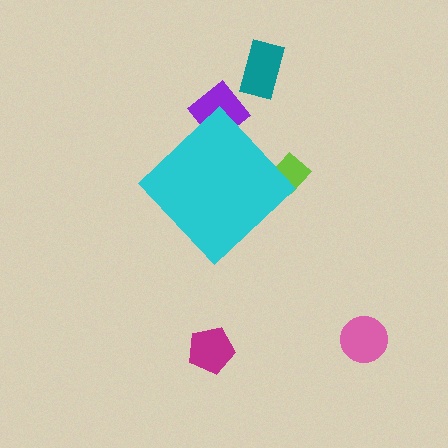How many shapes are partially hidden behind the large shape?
2 shapes are partially hidden.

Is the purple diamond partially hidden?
Yes, the purple diamond is partially hidden behind the cyan diamond.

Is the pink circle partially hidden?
No, the pink circle is fully visible.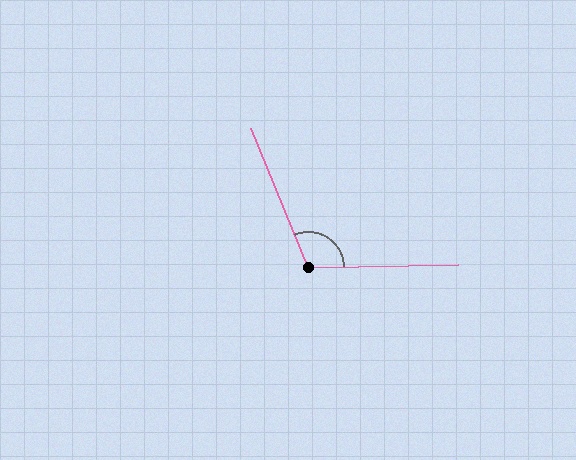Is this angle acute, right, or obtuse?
It is obtuse.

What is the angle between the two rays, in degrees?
Approximately 111 degrees.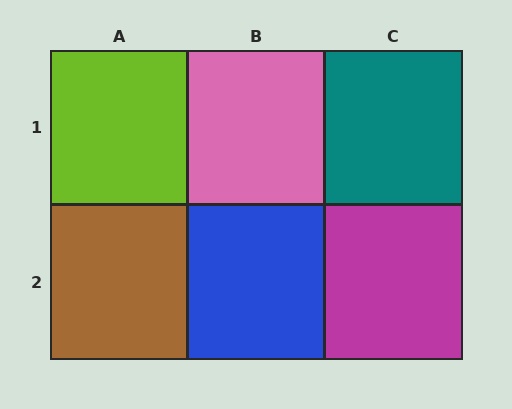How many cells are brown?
1 cell is brown.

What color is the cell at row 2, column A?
Brown.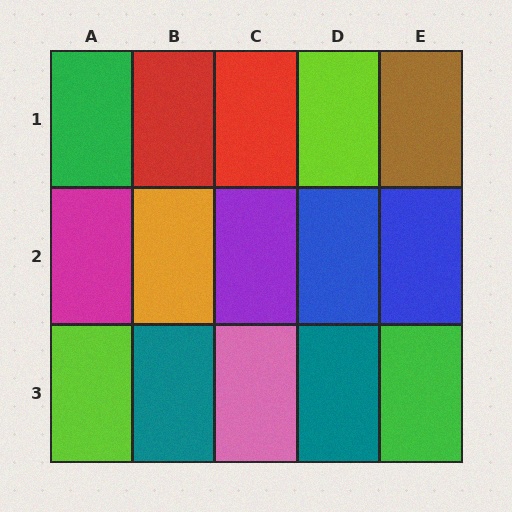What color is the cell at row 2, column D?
Blue.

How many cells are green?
2 cells are green.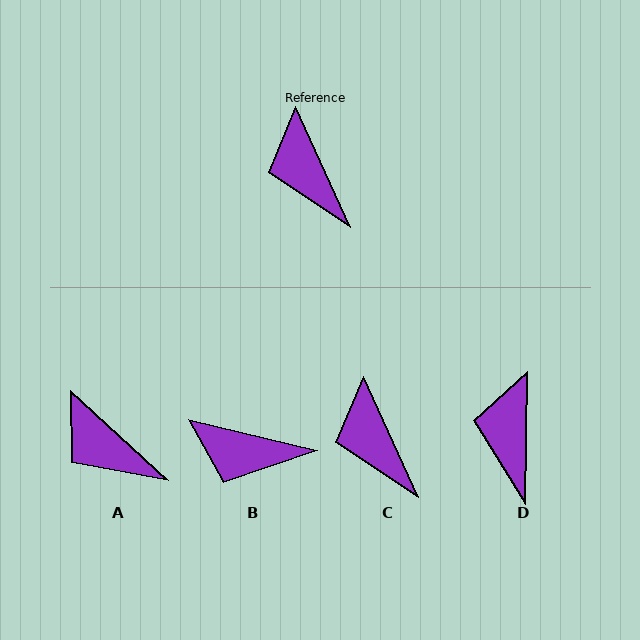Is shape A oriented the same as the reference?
No, it is off by about 23 degrees.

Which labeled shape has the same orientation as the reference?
C.